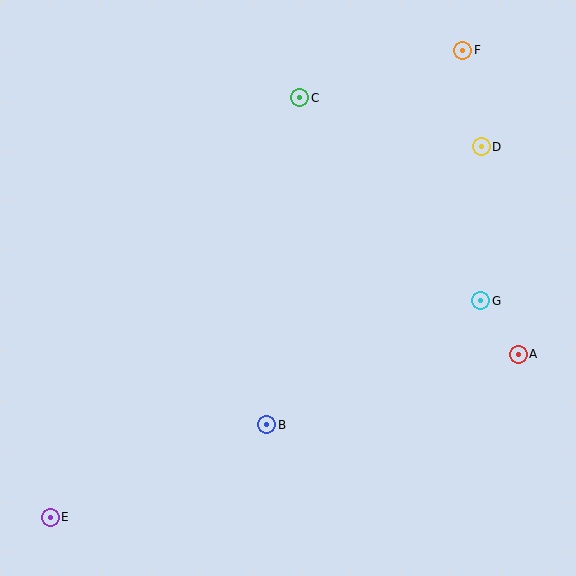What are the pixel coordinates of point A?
Point A is at (518, 354).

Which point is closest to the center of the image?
Point B at (267, 425) is closest to the center.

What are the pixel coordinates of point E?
Point E is at (50, 517).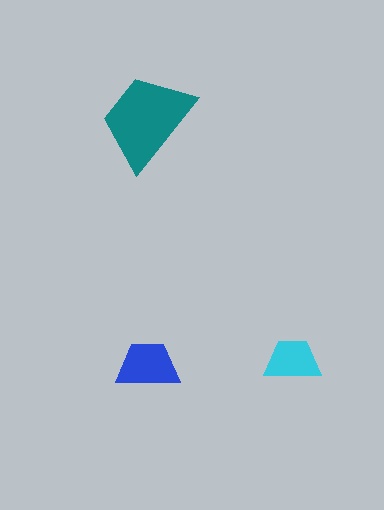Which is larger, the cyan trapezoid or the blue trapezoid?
The blue one.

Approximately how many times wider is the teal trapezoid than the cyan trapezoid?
About 2 times wider.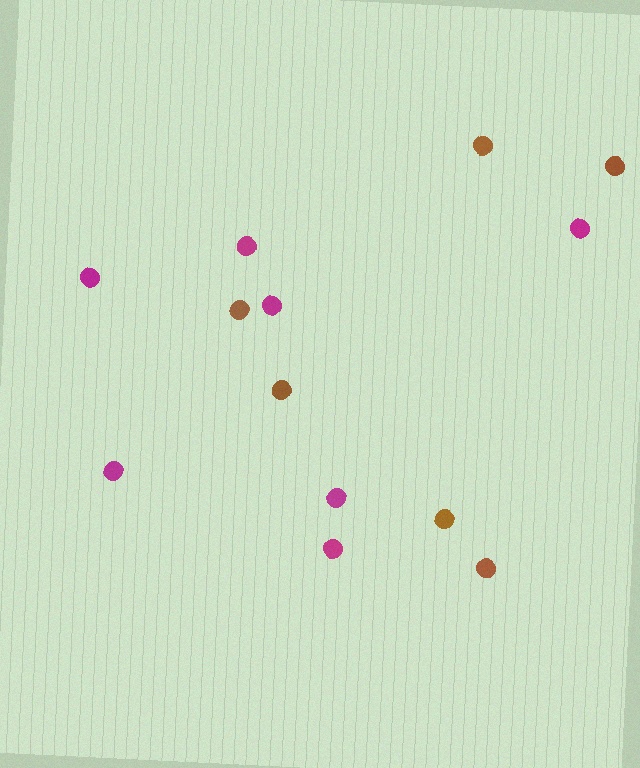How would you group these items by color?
There are 2 groups: one group of brown circles (6) and one group of magenta circles (7).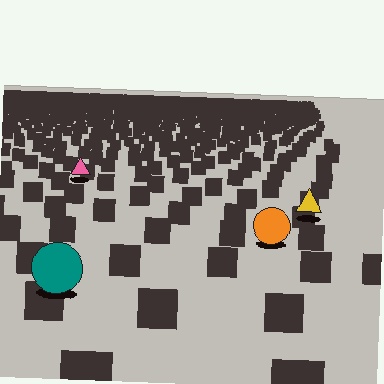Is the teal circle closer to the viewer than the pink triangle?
Yes. The teal circle is closer — you can tell from the texture gradient: the ground texture is coarser near it.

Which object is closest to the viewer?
The teal circle is closest. The texture marks near it are larger and more spread out.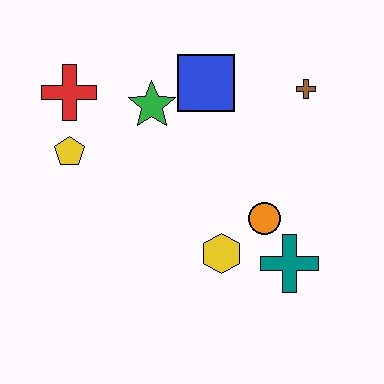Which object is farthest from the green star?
The teal cross is farthest from the green star.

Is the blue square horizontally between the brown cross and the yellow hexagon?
No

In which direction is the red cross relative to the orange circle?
The red cross is to the left of the orange circle.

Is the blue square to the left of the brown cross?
Yes